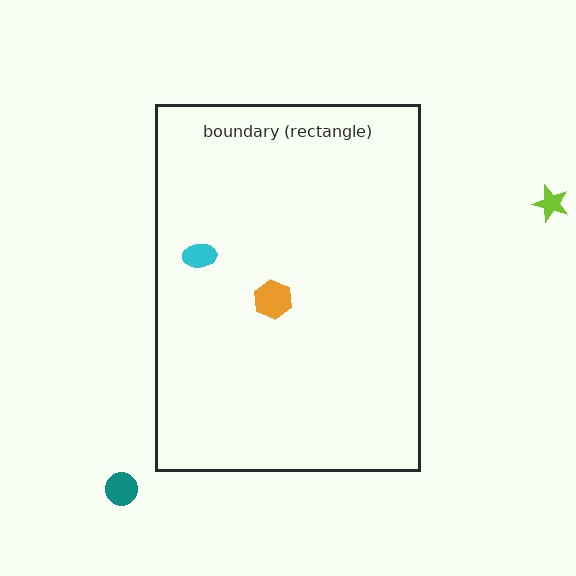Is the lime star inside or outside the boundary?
Outside.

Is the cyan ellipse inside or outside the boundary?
Inside.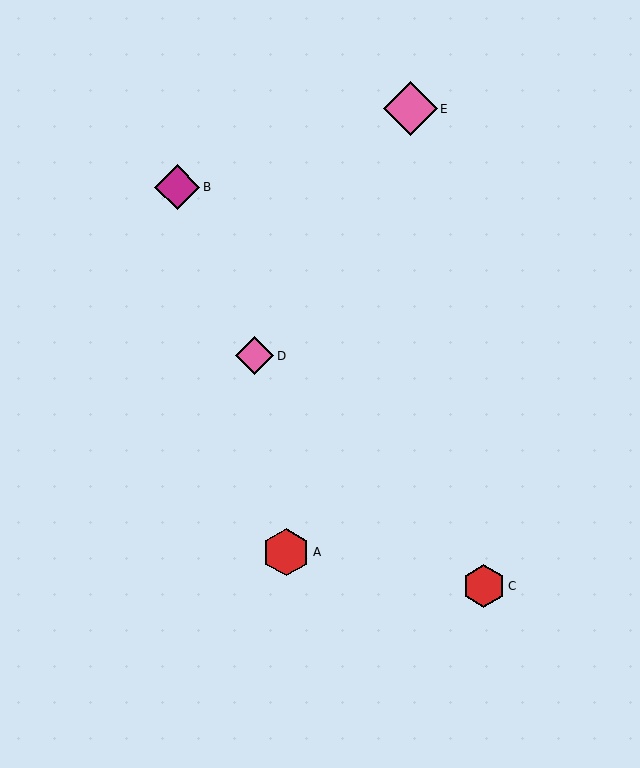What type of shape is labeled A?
Shape A is a red hexagon.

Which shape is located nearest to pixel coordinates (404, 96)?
The pink diamond (labeled E) at (410, 109) is nearest to that location.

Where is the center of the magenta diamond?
The center of the magenta diamond is at (177, 187).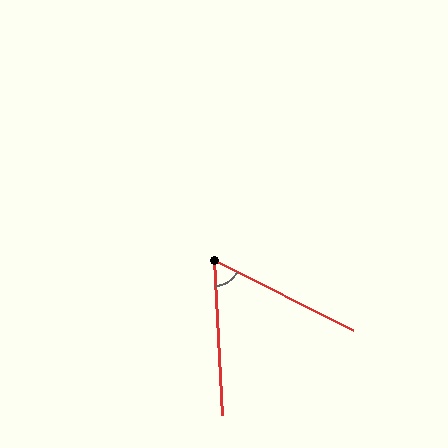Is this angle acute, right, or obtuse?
It is acute.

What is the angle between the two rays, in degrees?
Approximately 60 degrees.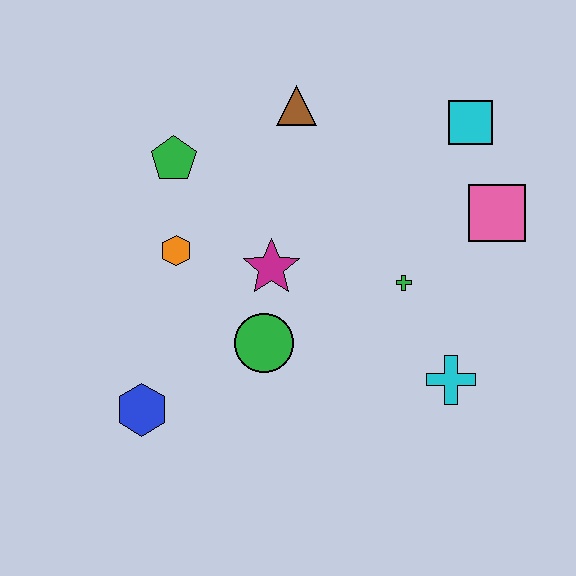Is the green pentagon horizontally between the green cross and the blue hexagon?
Yes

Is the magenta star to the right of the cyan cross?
No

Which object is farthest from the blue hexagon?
The cyan square is farthest from the blue hexagon.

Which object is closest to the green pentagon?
The orange hexagon is closest to the green pentagon.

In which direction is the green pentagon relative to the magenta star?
The green pentagon is above the magenta star.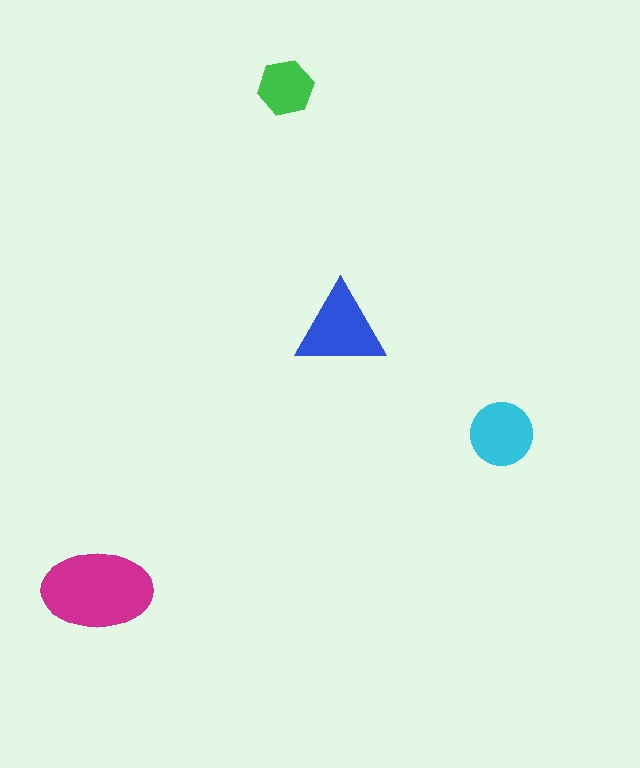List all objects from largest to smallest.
The magenta ellipse, the blue triangle, the cyan circle, the green hexagon.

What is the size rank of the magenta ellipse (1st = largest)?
1st.